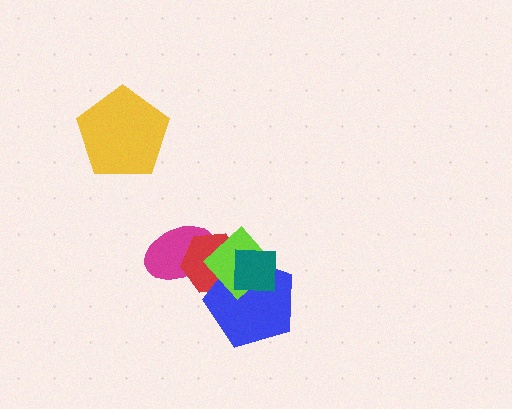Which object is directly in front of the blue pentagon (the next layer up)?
The lime diamond is directly in front of the blue pentagon.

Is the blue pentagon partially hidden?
Yes, it is partially covered by another shape.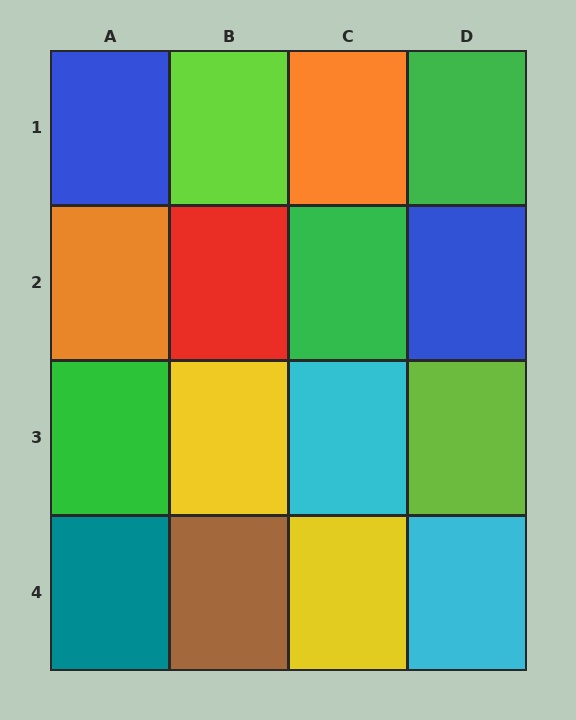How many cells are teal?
1 cell is teal.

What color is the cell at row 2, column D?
Blue.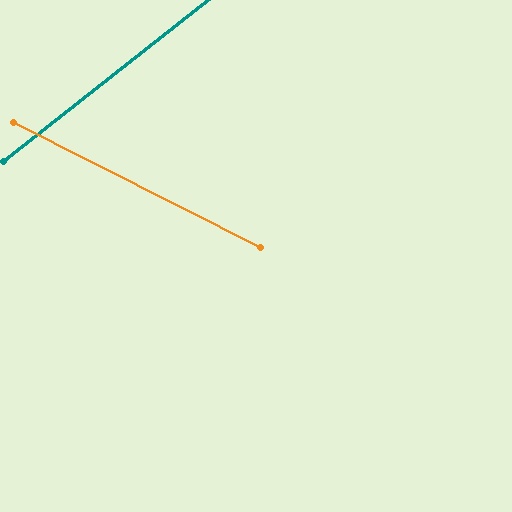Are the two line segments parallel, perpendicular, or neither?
Neither parallel nor perpendicular — they differ by about 65°.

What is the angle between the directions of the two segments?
Approximately 65 degrees.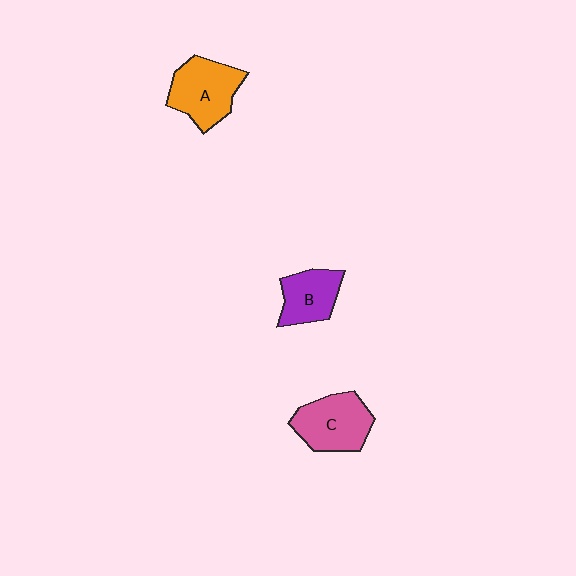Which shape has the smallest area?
Shape B (purple).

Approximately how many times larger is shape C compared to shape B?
Approximately 1.3 times.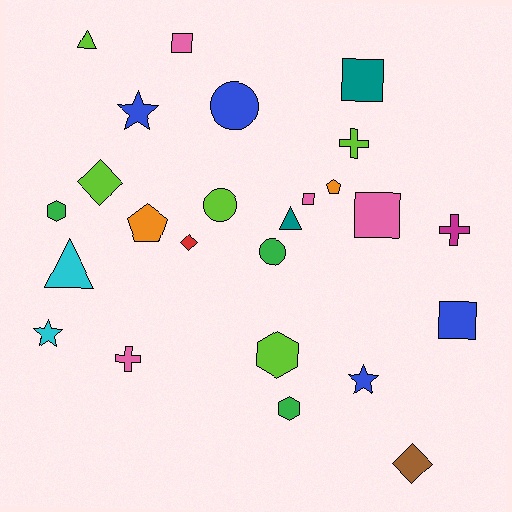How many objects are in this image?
There are 25 objects.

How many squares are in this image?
There are 5 squares.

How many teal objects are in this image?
There are 2 teal objects.